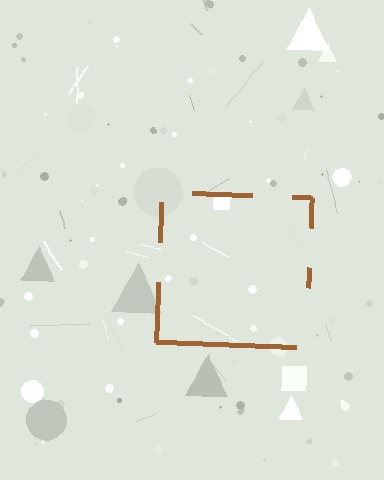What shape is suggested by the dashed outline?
The dashed outline suggests a square.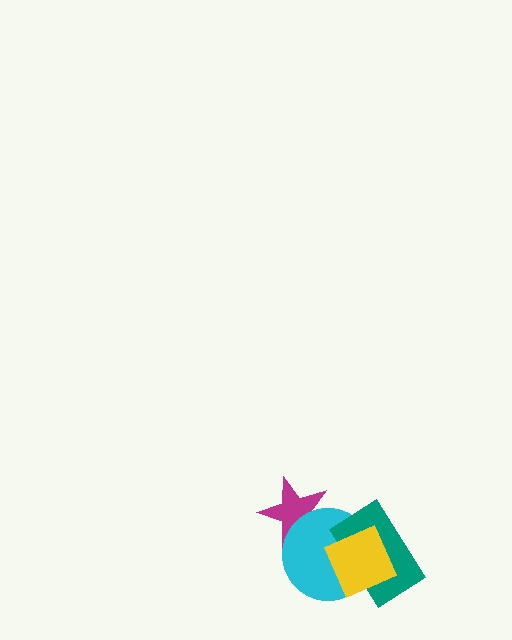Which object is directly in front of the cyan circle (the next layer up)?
The teal rectangle is directly in front of the cyan circle.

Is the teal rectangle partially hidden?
Yes, it is partially covered by another shape.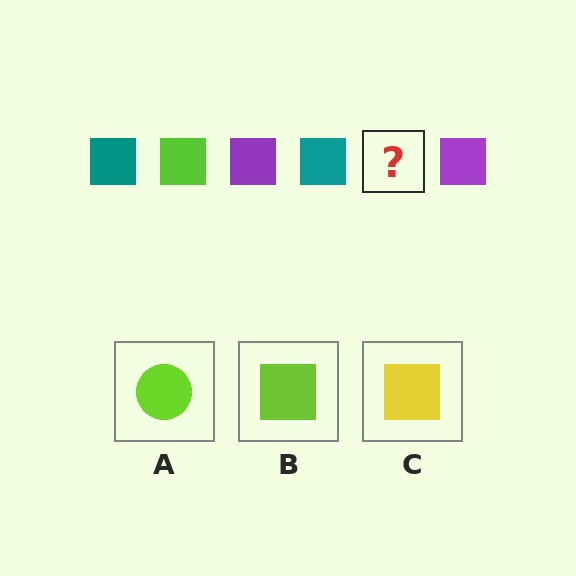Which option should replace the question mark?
Option B.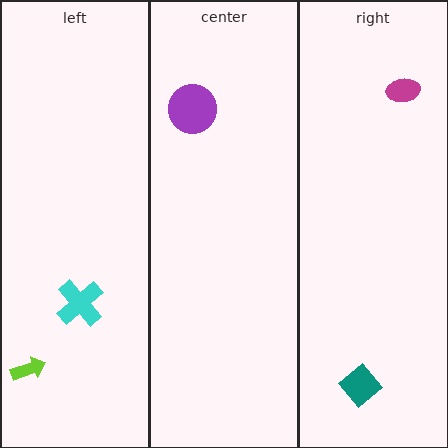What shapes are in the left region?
The lime arrow, the cyan cross.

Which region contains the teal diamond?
The right region.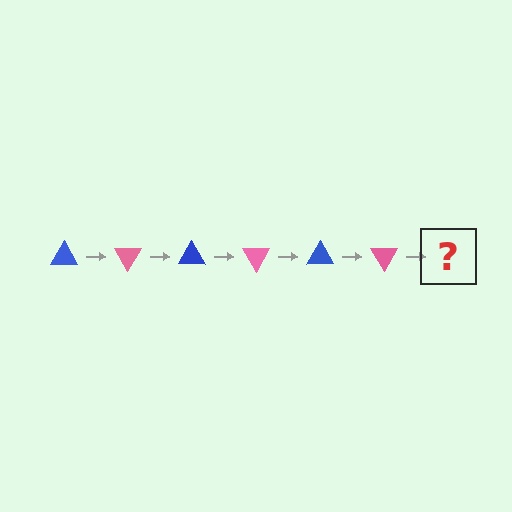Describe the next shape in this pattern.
It should be a blue triangle, rotated 360 degrees from the start.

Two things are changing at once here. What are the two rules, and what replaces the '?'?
The two rules are that it rotates 60 degrees each step and the color cycles through blue and pink. The '?' should be a blue triangle, rotated 360 degrees from the start.